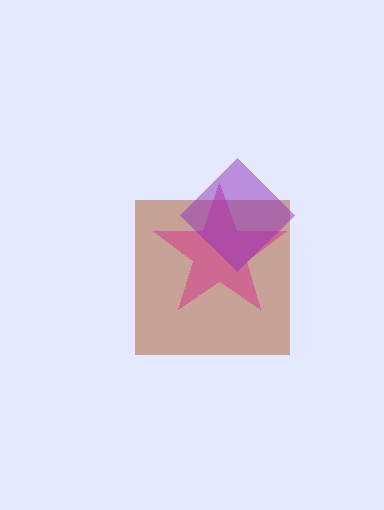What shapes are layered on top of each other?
The layered shapes are: a brown square, a magenta star, a purple diamond.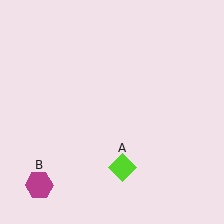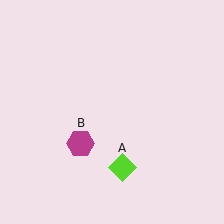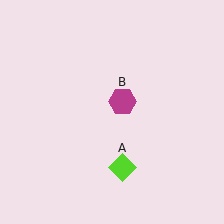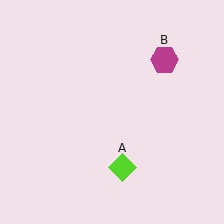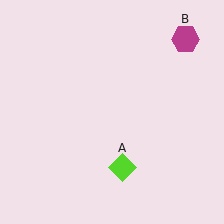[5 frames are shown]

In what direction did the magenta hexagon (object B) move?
The magenta hexagon (object B) moved up and to the right.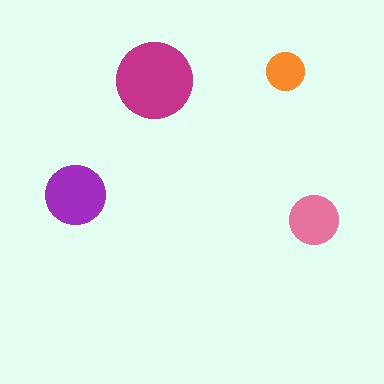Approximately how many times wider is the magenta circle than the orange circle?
About 2 times wider.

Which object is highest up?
The orange circle is topmost.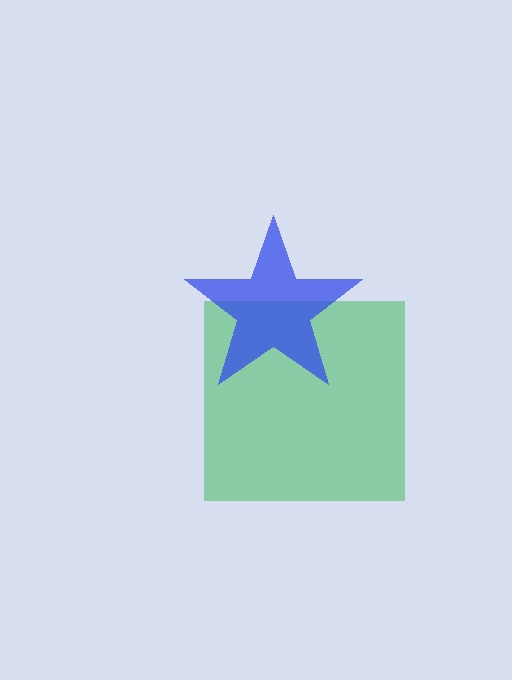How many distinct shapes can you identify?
There are 2 distinct shapes: a green square, a blue star.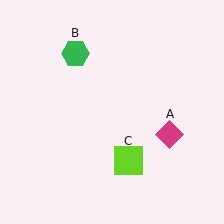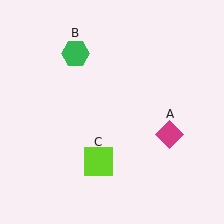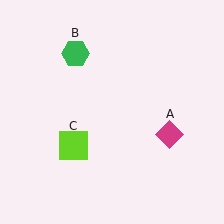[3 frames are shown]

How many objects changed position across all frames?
1 object changed position: lime square (object C).